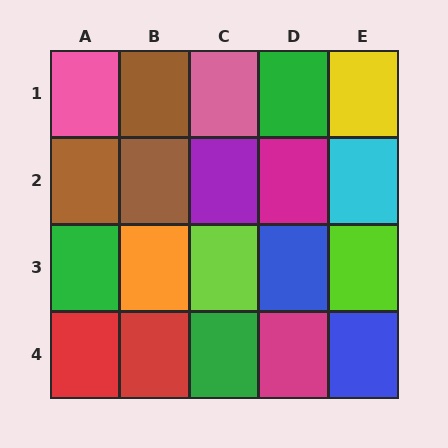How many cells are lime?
2 cells are lime.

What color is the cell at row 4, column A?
Red.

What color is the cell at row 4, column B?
Red.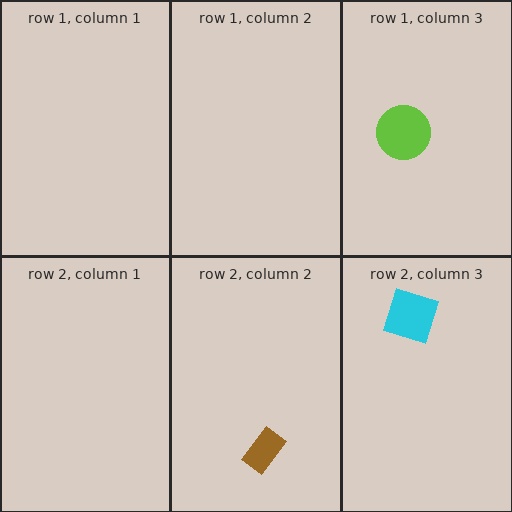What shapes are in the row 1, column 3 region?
The lime circle.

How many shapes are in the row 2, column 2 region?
1.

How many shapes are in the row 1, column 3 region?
1.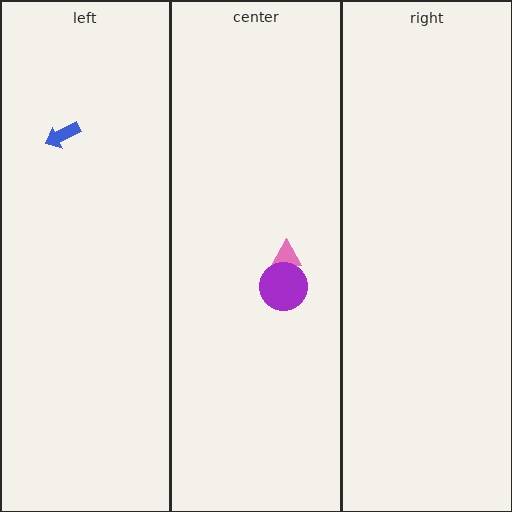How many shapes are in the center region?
2.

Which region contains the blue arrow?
The left region.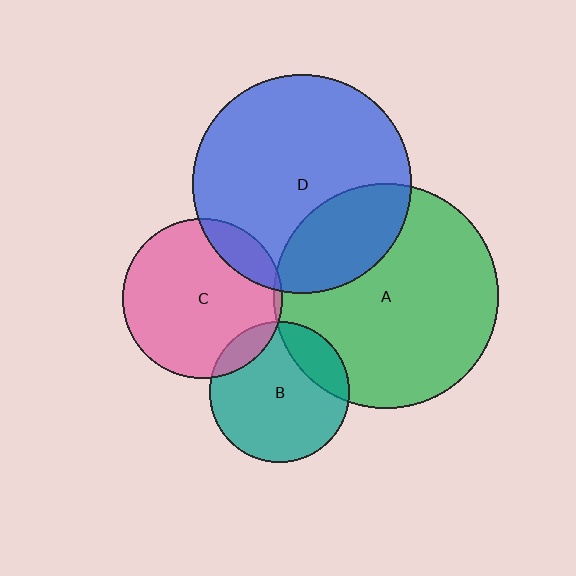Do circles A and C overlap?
Yes.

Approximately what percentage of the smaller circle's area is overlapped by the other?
Approximately 5%.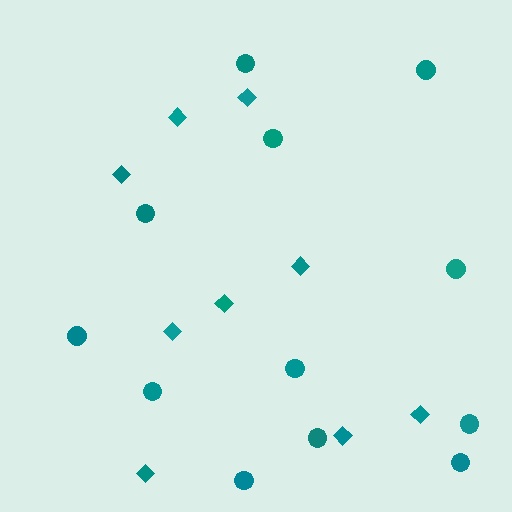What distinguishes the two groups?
There are 2 groups: one group of diamonds (9) and one group of circles (12).